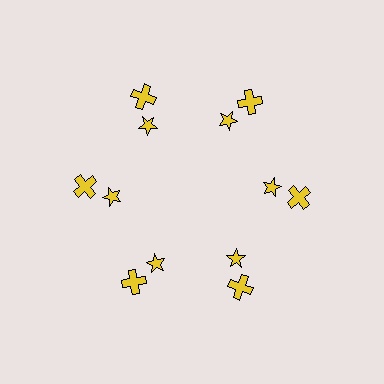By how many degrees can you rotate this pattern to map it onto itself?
The pattern maps onto itself every 60 degrees of rotation.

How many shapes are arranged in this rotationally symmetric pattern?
There are 12 shapes, arranged in 6 groups of 2.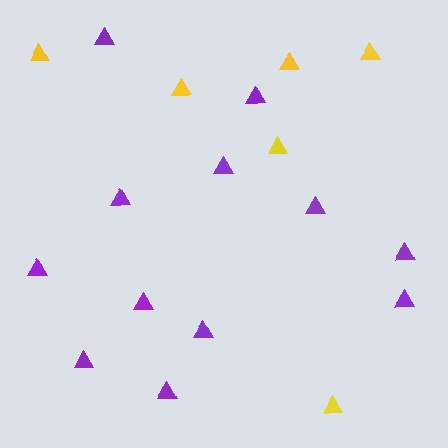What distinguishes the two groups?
There are 2 groups: one group of purple triangles (12) and one group of yellow triangles (6).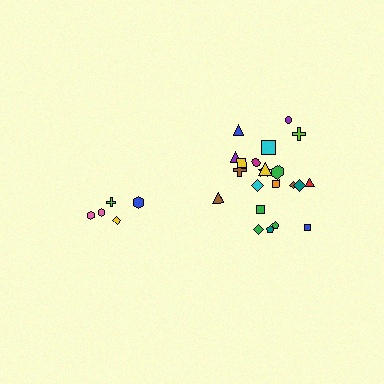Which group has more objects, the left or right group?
The right group.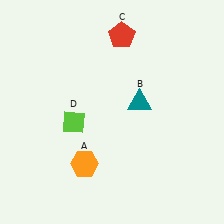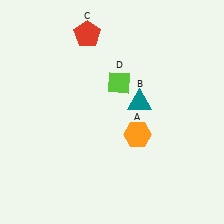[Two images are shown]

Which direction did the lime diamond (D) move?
The lime diamond (D) moved right.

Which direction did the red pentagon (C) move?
The red pentagon (C) moved left.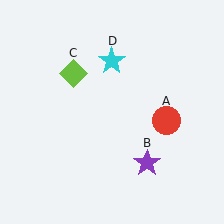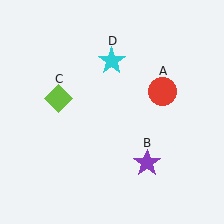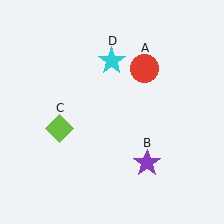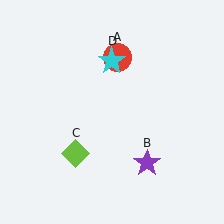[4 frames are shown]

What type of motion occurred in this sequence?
The red circle (object A), lime diamond (object C) rotated counterclockwise around the center of the scene.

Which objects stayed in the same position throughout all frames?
Purple star (object B) and cyan star (object D) remained stationary.